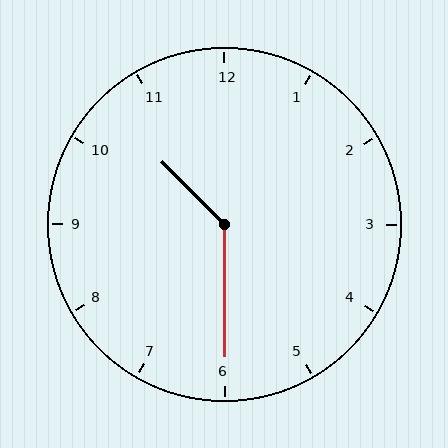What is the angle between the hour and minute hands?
Approximately 135 degrees.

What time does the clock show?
10:30.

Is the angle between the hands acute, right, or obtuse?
It is obtuse.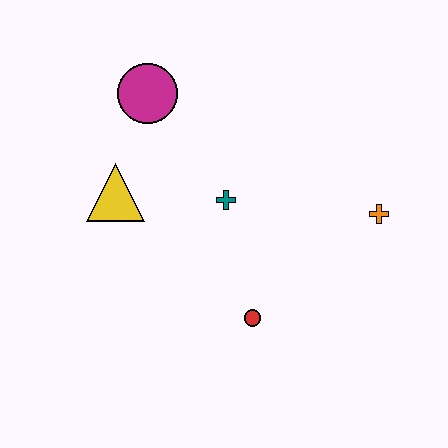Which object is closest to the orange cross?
The teal cross is closest to the orange cross.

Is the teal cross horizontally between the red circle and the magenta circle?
Yes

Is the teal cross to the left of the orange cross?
Yes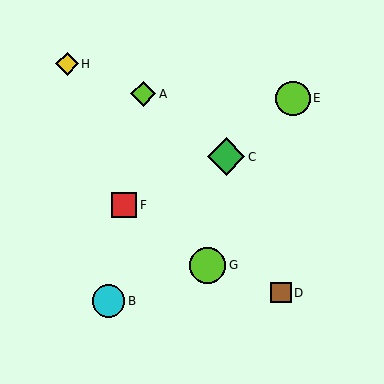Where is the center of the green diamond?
The center of the green diamond is at (226, 157).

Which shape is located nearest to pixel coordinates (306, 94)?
The lime circle (labeled E) at (293, 98) is nearest to that location.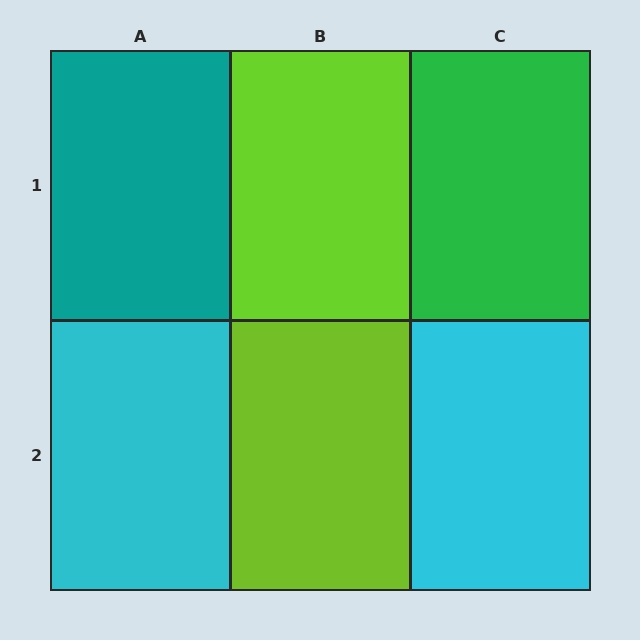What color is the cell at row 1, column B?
Lime.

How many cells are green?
1 cell is green.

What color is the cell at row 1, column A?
Teal.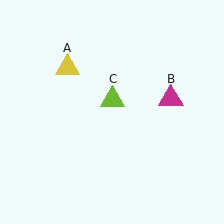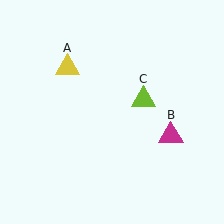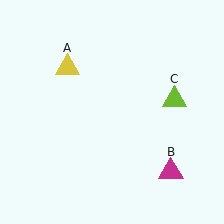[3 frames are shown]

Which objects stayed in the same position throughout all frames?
Yellow triangle (object A) remained stationary.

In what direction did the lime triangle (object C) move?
The lime triangle (object C) moved right.